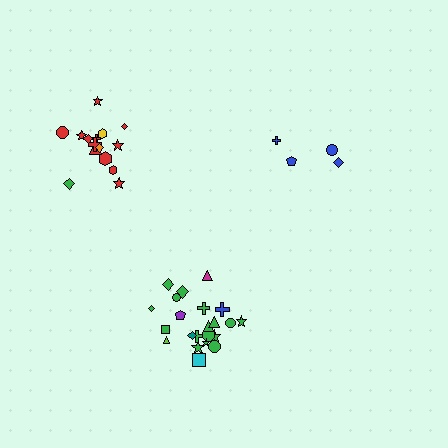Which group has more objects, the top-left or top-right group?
The top-left group.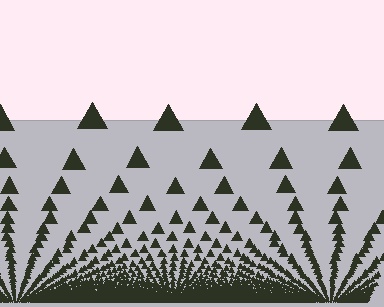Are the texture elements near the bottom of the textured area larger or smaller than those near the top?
Smaller. The gradient is inverted — elements near the bottom are smaller and denser.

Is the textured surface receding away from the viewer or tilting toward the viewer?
The surface appears to tilt toward the viewer. Texture elements get larger and sparser toward the top.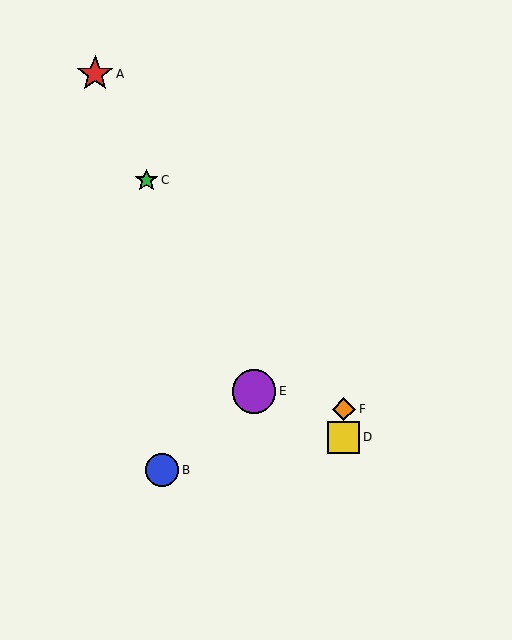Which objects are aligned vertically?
Objects D, F are aligned vertically.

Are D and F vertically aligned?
Yes, both are at x≈344.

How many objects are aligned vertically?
2 objects (D, F) are aligned vertically.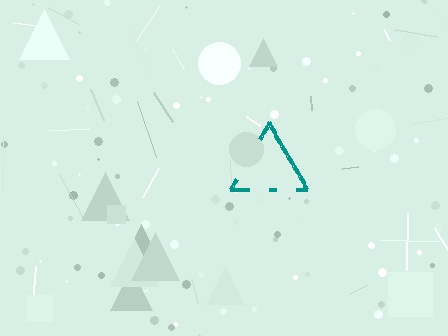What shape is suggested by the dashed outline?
The dashed outline suggests a triangle.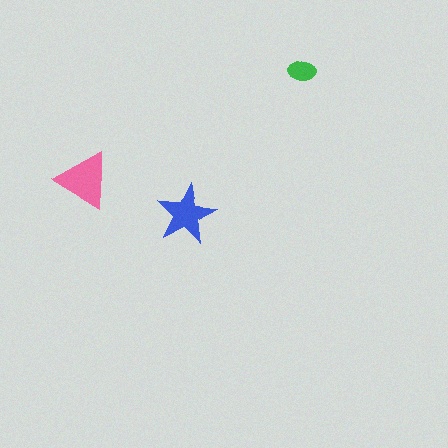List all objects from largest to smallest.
The pink triangle, the blue star, the green ellipse.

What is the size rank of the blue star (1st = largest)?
2nd.